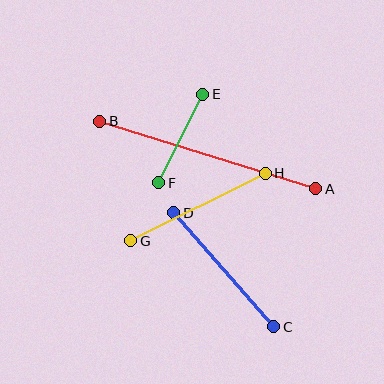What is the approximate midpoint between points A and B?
The midpoint is at approximately (208, 155) pixels.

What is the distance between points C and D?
The distance is approximately 152 pixels.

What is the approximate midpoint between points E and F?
The midpoint is at approximately (181, 139) pixels.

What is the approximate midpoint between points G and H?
The midpoint is at approximately (198, 207) pixels.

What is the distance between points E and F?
The distance is approximately 98 pixels.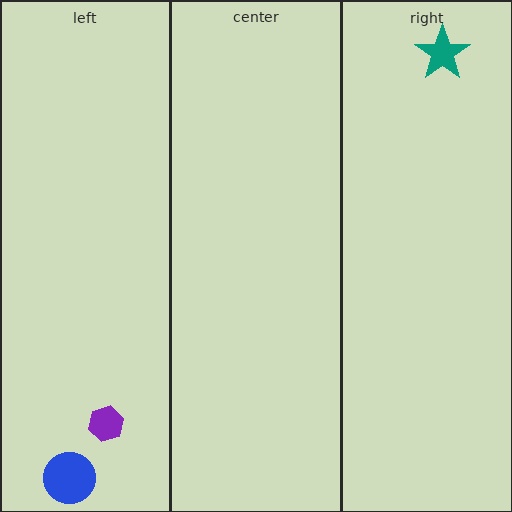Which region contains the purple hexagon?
The left region.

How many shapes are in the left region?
2.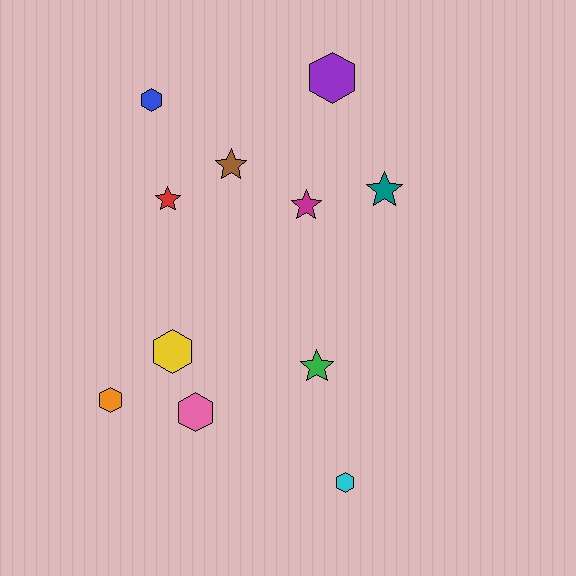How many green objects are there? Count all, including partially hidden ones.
There is 1 green object.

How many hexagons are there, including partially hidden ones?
There are 6 hexagons.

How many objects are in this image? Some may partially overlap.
There are 11 objects.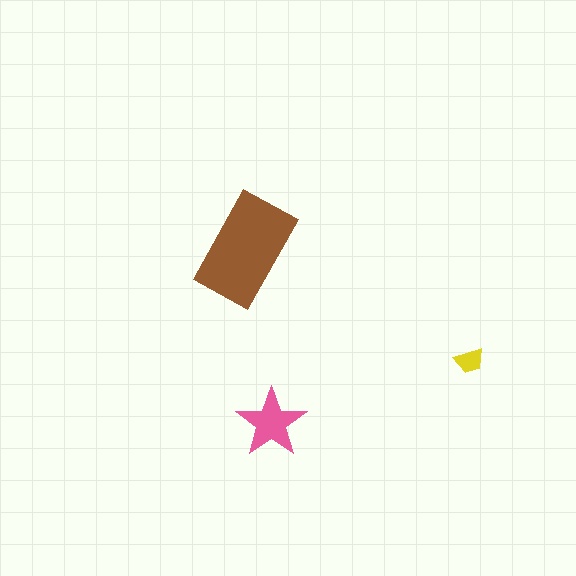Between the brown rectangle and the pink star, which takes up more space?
The brown rectangle.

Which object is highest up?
The brown rectangle is topmost.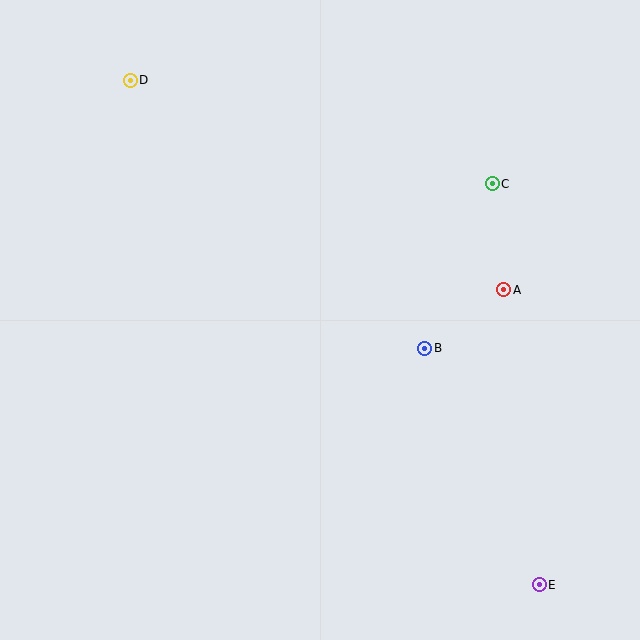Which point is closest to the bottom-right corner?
Point E is closest to the bottom-right corner.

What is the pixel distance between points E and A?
The distance between E and A is 297 pixels.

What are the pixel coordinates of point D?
Point D is at (130, 80).